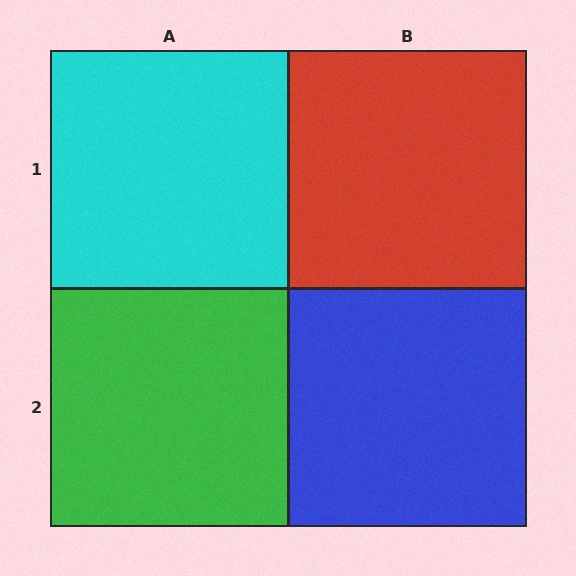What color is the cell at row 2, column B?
Blue.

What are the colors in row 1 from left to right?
Cyan, red.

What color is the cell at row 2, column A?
Green.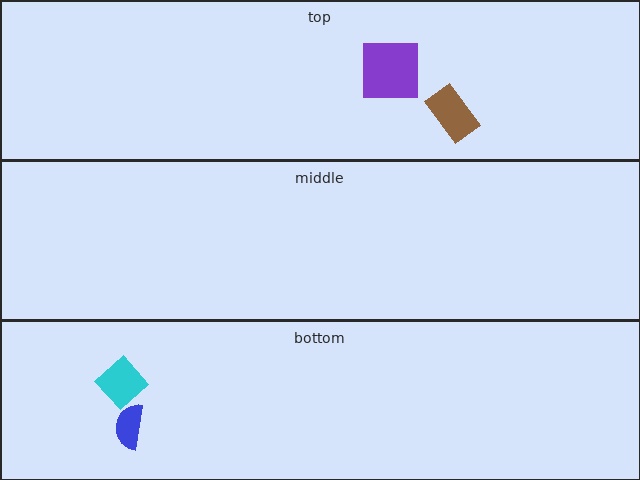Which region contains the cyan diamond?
The bottom region.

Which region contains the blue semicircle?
The bottom region.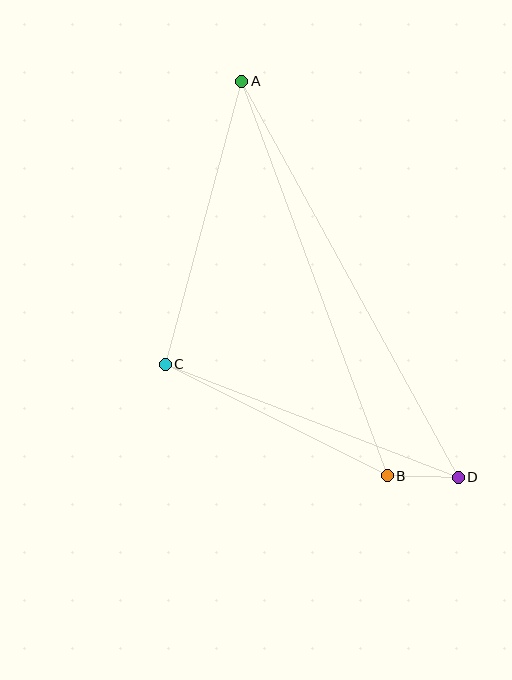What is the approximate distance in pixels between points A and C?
The distance between A and C is approximately 293 pixels.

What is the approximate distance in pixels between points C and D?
The distance between C and D is approximately 314 pixels.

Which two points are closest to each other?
Points B and D are closest to each other.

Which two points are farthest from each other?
Points A and D are farthest from each other.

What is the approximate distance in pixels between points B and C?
The distance between B and C is approximately 248 pixels.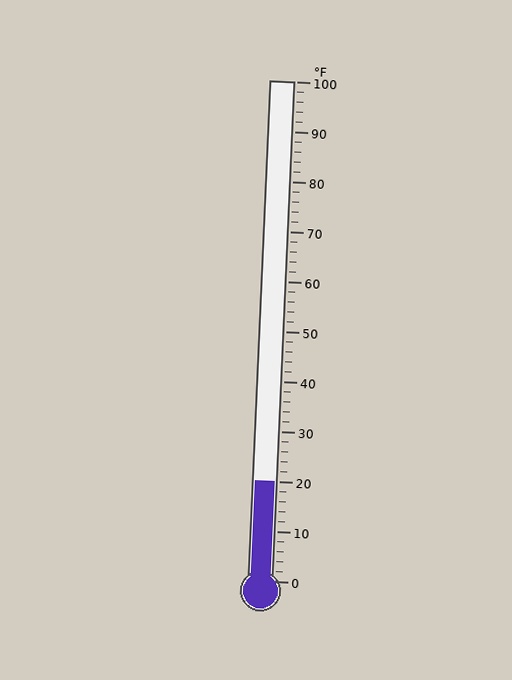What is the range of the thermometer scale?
The thermometer scale ranges from 0°F to 100°F.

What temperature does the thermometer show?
The thermometer shows approximately 20°F.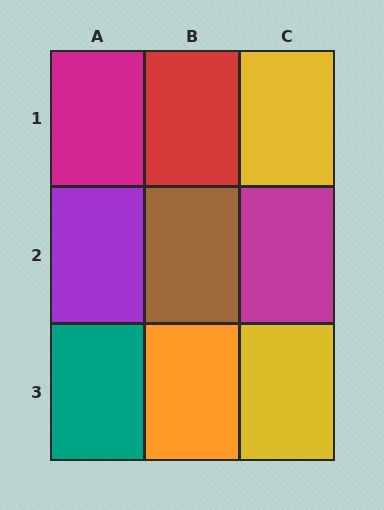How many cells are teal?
1 cell is teal.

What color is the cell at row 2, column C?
Magenta.